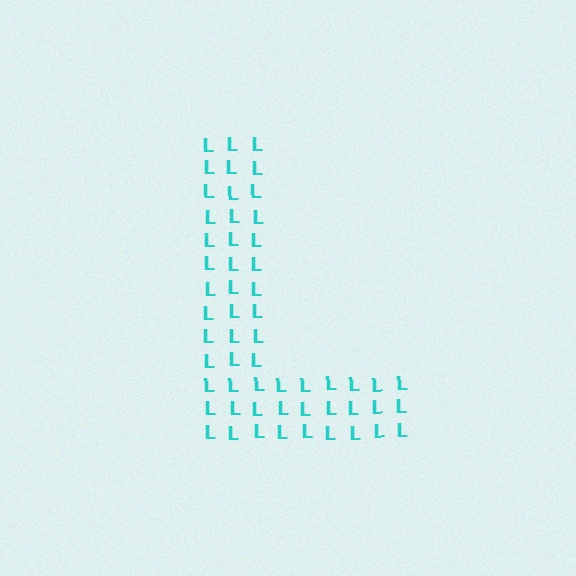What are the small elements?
The small elements are letter L's.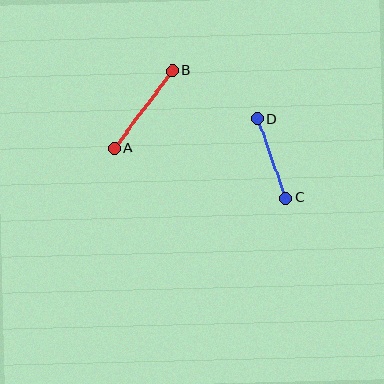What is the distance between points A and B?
The distance is approximately 97 pixels.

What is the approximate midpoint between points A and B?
The midpoint is at approximately (143, 109) pixels.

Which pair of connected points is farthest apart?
Points A and B are farthest apart.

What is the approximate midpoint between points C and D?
The midpoint is at approximately (272, 158) pixels.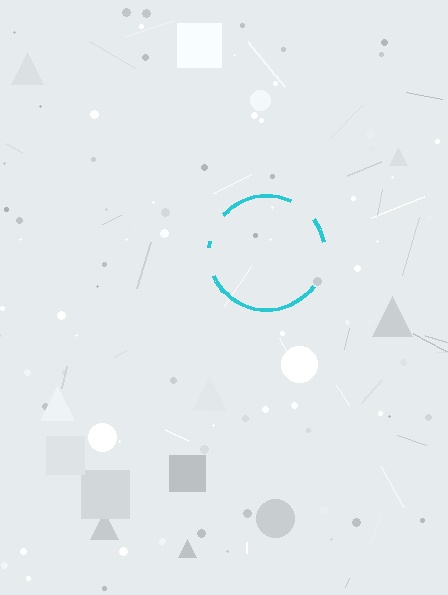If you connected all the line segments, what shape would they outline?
They would outline a circle.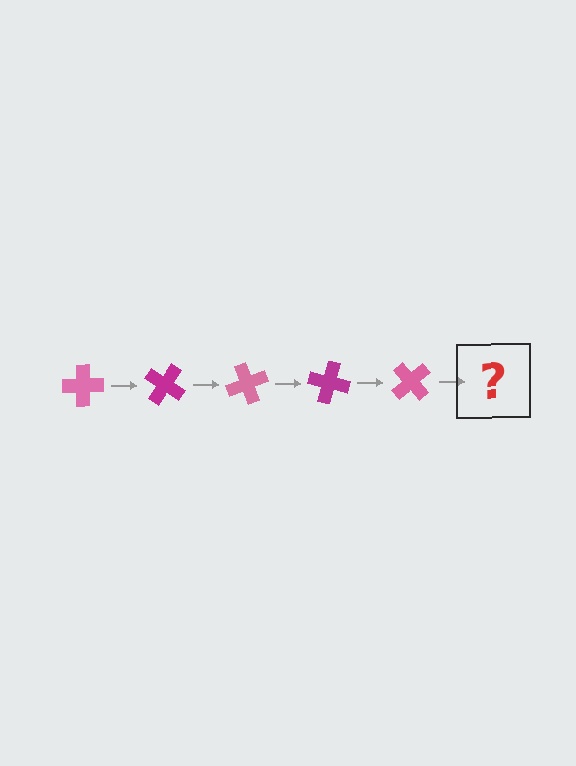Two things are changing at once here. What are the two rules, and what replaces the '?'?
The two rules are that it rotates 35 degrees each step and the color cycles through pink and magenta. The '?' should be a magenta cross, rotated 175 degrees from the start.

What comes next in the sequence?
The next element should be a magenta cross, rotated 175 degrees from the start.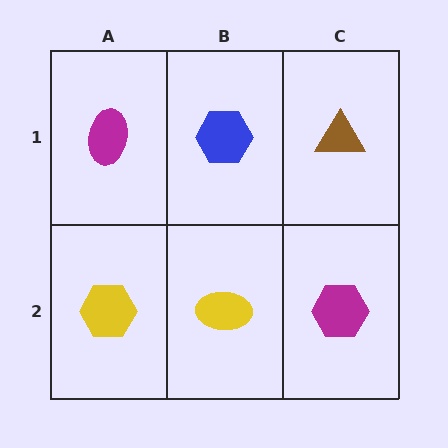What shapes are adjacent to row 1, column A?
A yellow hexagon (row 2, column A), a blue hexagon (row 1, column B).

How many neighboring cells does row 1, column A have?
2.